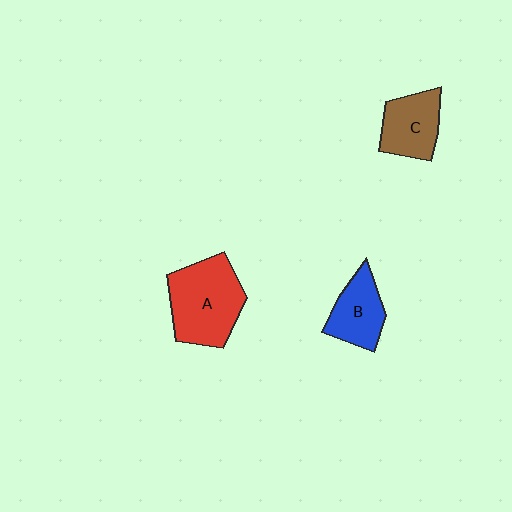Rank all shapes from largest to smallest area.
From largest to smallest: A (red), C (brown), B (blue).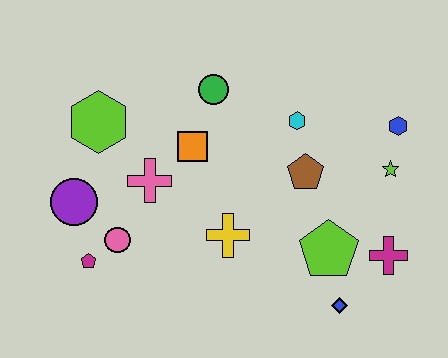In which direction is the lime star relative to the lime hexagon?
The lime star is to the right of the lime hexagon.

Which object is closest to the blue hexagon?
The lime star is closest to the blue hexagon.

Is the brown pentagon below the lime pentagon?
No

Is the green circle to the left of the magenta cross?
Yes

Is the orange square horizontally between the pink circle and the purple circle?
No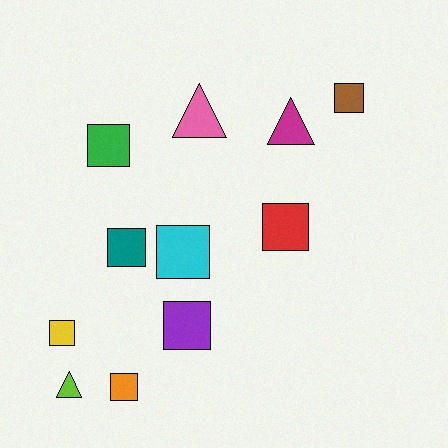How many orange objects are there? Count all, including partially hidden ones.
There is 1 orange object.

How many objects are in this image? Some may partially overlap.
There are 11 objects.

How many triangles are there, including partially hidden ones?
There are 3 triangles.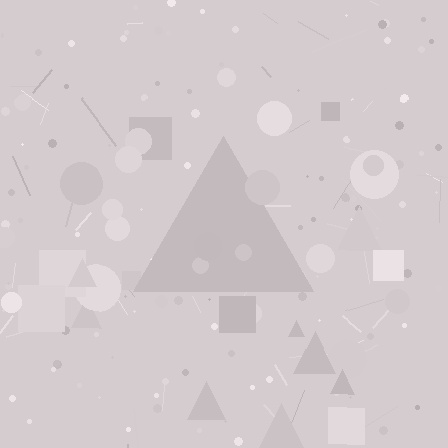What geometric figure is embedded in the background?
A triangle is embedded in the background.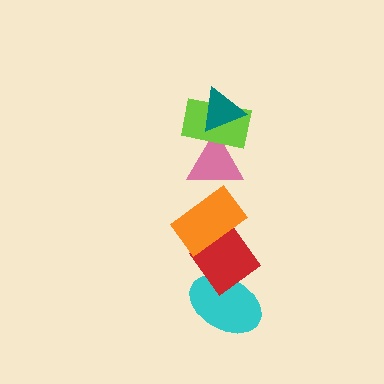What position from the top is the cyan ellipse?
The cyan ellipse is 6th from the top.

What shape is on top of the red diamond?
The orange rectangle is on top of the red diamond.